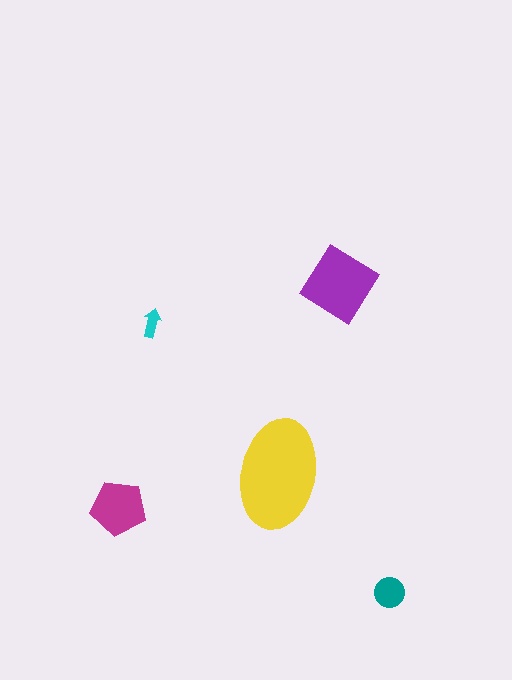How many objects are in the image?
There are 5 objects in the image.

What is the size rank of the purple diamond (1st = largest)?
2nd.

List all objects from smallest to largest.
The cyan arrow, the teal circle, the magenta pentagon, the purple diamond, the yellow ellipse.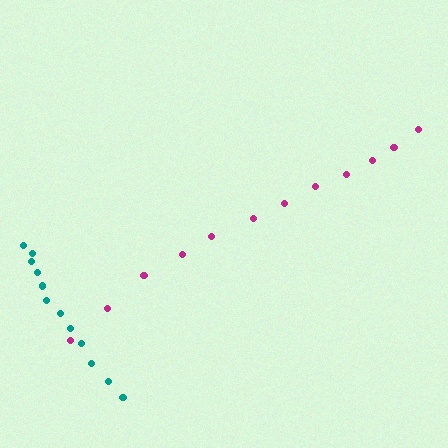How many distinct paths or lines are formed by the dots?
There are 2 distinct paths.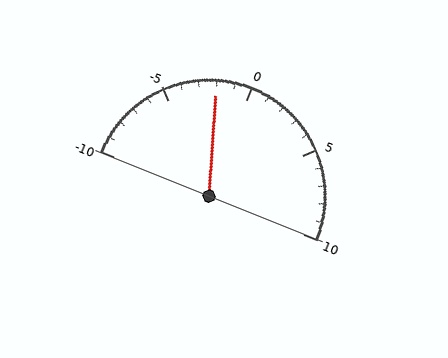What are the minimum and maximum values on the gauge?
The gauge ranges from -10 to 10.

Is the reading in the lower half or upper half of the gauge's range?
The reading is in the lower half of the range (-10 to 10).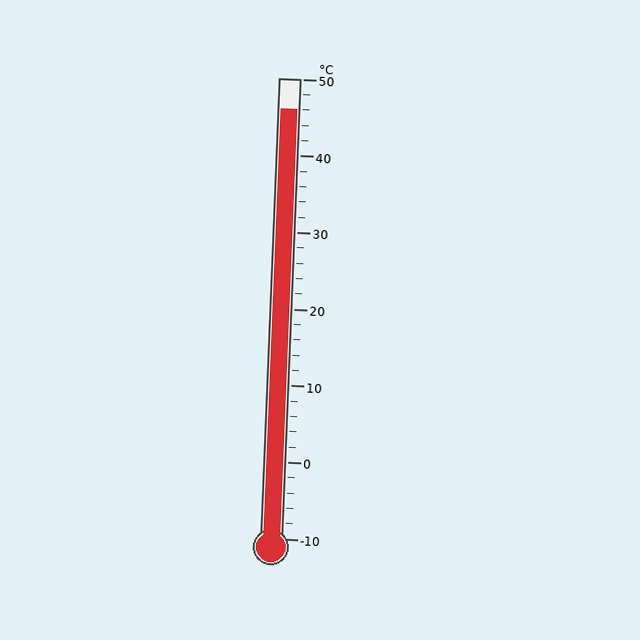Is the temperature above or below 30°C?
The temperature is above 30°C.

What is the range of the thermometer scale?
The thermometer scale ranges from -10°C to 50°C.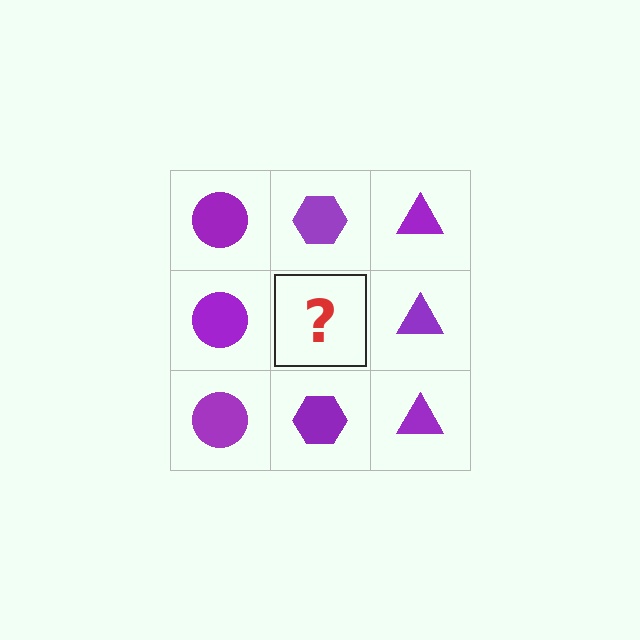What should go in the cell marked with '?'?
The missing cell should contain a purple hexagon.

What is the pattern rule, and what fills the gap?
The rule is that each column has a consistent shape. The gap should be filled with a purple hexagon.